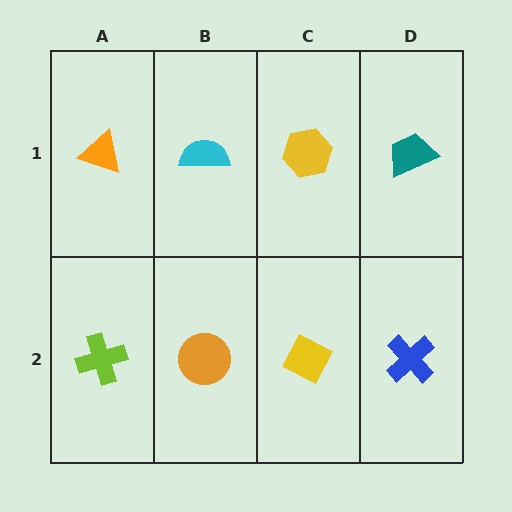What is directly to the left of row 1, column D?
A yellow hexagon.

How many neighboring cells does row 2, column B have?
3.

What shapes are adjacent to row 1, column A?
A lime cross (row 2, column A), a cyan semicircle (row 1, column B).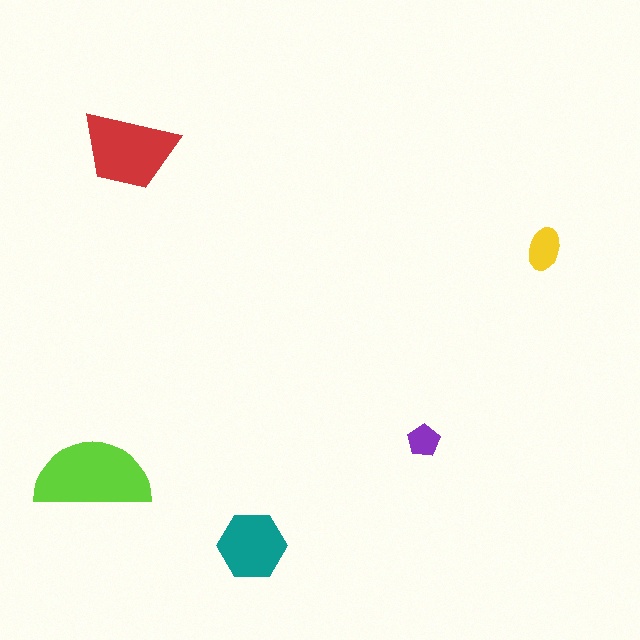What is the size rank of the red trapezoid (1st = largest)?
2nd.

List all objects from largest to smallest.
The lime semicircle, the red trapezoid, the teal hexagon, the yellow ellipse, the purple pentagon.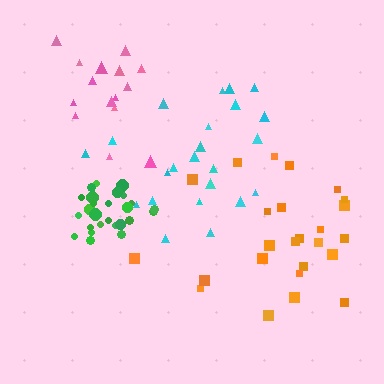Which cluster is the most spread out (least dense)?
Orange.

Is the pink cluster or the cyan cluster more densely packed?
Pink.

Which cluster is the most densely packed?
Green.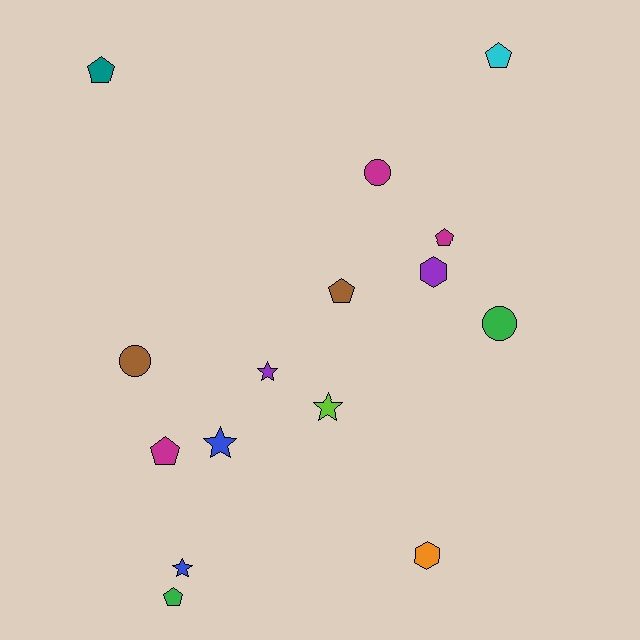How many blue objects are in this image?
There are 2 blue objects.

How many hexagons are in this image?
There are 2 hexagons.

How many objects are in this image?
There are 15 objects.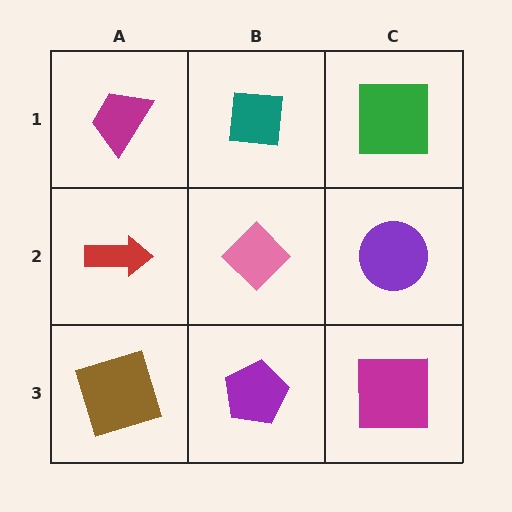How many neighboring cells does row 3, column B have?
3.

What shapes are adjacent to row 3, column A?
A red arrow (row 2, column A), a purple pentagon (row 3, column B).